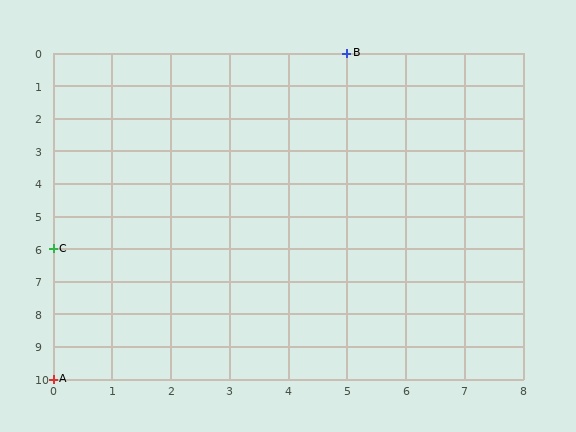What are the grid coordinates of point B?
Point B is at grid coordinates (5, 0).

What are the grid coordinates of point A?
Point A is at grid coordinates (0, 10).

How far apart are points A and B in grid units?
Points A and B are 5 columns and 10 rows apart (about 11.2 grid units diagonally).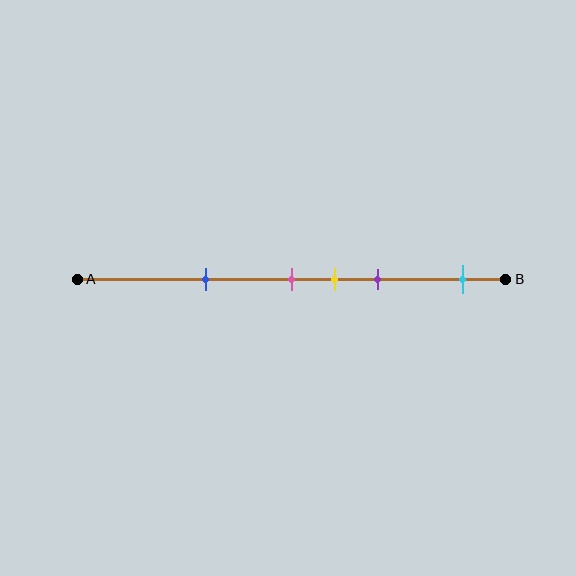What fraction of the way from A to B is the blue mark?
The blue mark is approximately 30% (0.3) of the way from A to B.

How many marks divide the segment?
There are 5 marks dividing the segment.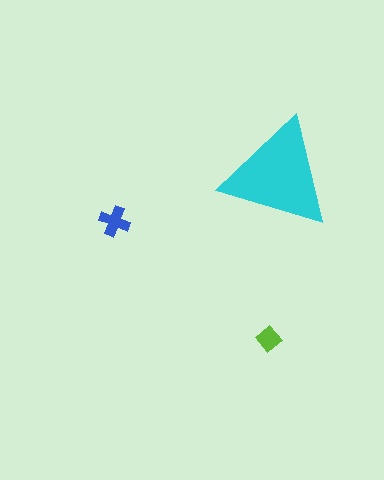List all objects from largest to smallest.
The cyan triangle, the blue cross, the lime diamond.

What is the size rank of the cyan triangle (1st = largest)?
1st.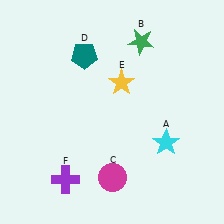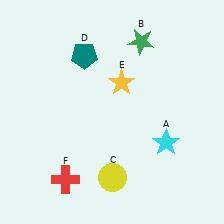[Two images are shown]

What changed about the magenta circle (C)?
In Image 1, C is magenta. In Image 2, it changed to yellow.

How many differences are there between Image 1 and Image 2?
There are 2 differences between the two images.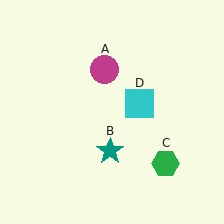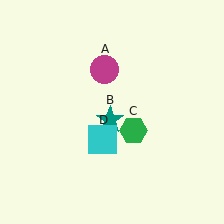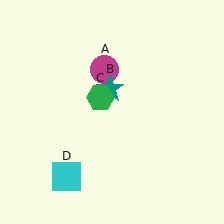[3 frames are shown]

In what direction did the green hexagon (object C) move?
The green hexagon (object C) moved up and to the left.